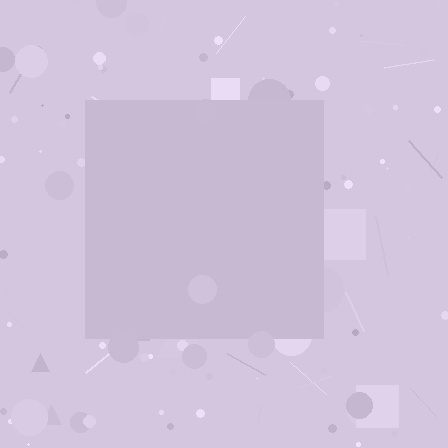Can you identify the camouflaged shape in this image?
The camouflaged shape is a square.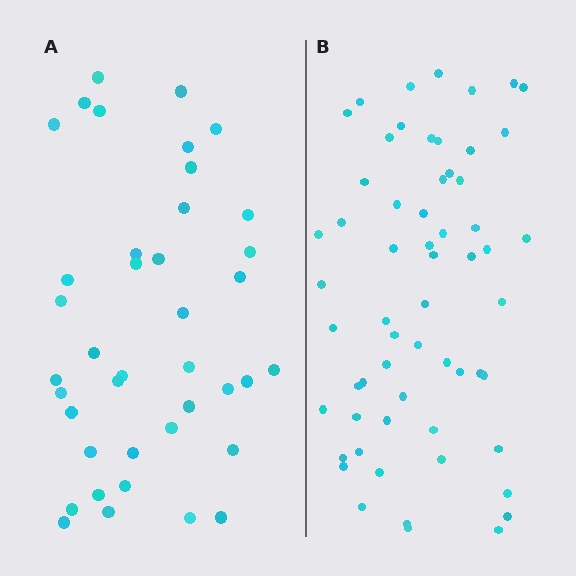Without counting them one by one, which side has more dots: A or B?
Region B (the right region) has more dots.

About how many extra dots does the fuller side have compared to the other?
Region B has approximately 20 more dots than region A.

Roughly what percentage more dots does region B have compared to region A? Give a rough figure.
About 50% more.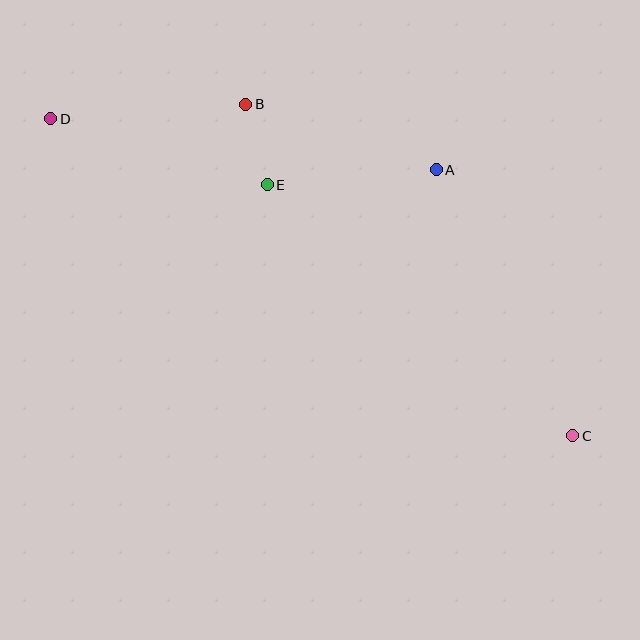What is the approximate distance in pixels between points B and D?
The distance between B and D is approximately 195 pixels.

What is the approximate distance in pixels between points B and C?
The distance between B and C is approximately 466 pixels.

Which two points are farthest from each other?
Points C and D are farthest from each other.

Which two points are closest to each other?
Points B and E are closest to each other.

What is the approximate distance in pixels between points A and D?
The distance between A and D is approximately 389 pixels.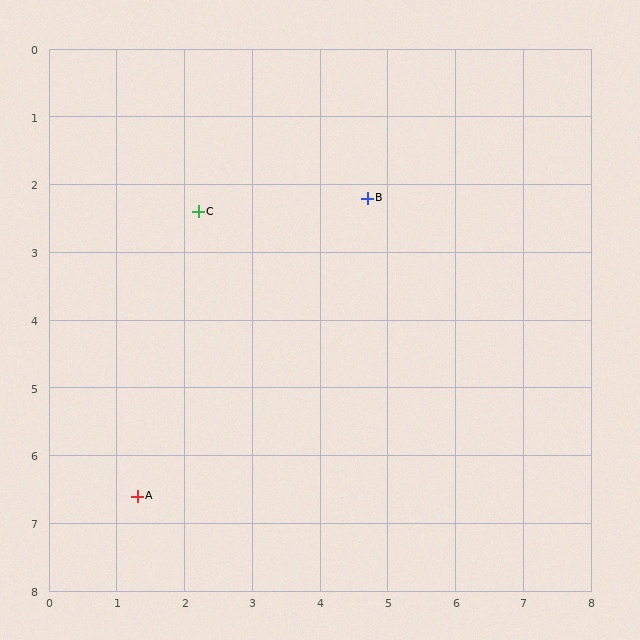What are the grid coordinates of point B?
Point B is at approximately (4.7, 2.2).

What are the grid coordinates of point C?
Point C is at approximately (2.2, 2.4).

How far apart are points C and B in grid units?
Points C and B are about 2.5 grid units apart.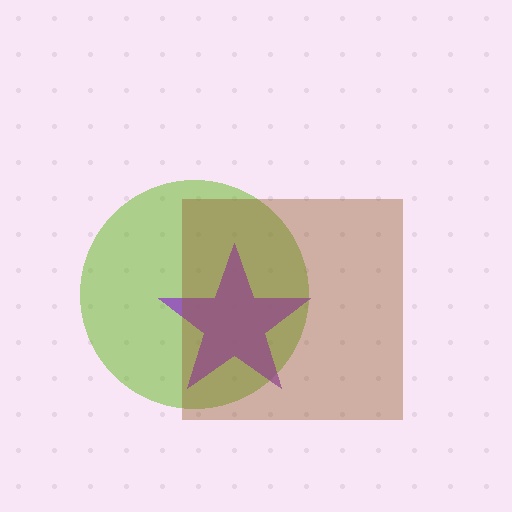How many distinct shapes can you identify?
There are 3 distinct shapes: a lime circle, a purple star, a brown square.